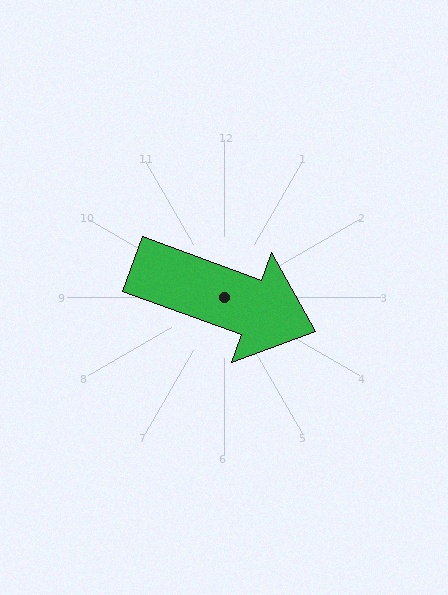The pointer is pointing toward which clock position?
Roughly 4 o'clock.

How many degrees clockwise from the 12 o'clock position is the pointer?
Approximately 110 degrees.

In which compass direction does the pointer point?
East.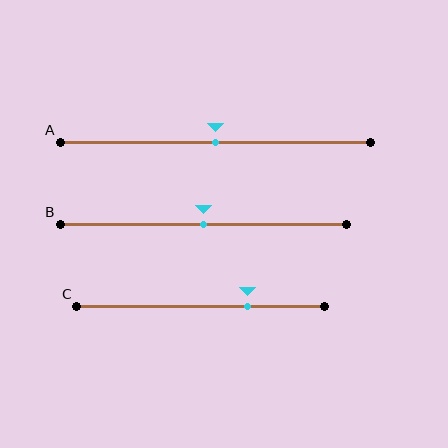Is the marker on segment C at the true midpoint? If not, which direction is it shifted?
No, the marker on segment C is shifted to the right by about 19% of the segment length.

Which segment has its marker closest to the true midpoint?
Segment A has its marker closest to the true midpoint.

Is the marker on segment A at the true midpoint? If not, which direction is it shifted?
Yes, the marker on segment A is at the true midpoint.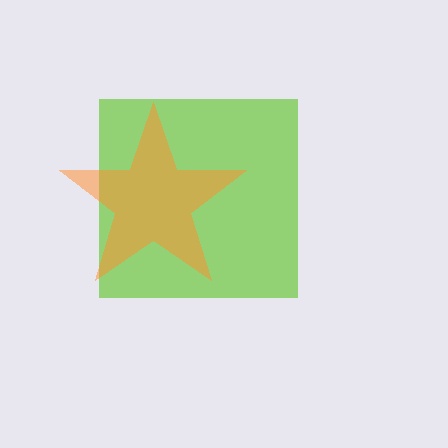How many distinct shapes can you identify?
There are 2 distinct shapes: a lime square, an orange star.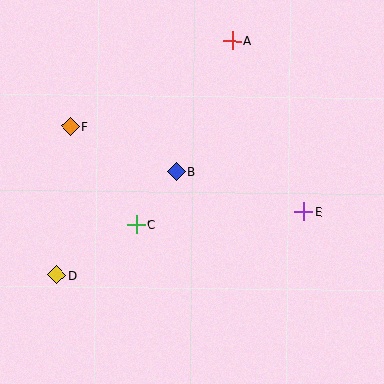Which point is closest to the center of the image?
Point B at (176, 172) is closest to the center.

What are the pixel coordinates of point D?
Point D is at (57, 275).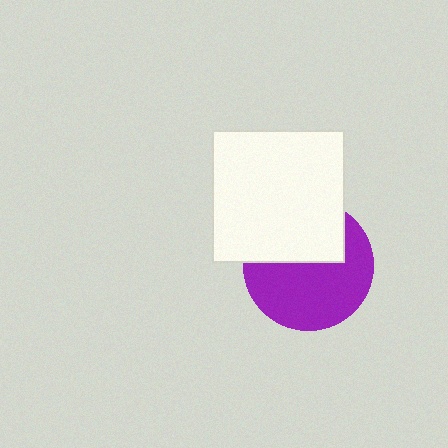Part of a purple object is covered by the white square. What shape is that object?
It is a circle.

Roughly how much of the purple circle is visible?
About half of it is visible (roughly 60%).